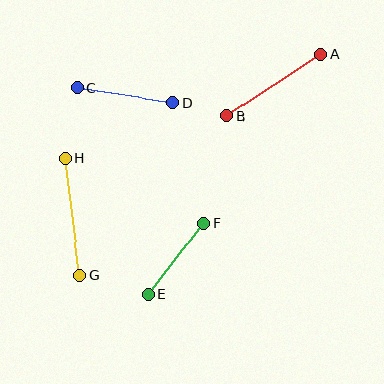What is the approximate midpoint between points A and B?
The midpoint is at approximately (274, 85) pixels.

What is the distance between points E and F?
The distance is approximately 89 pixels.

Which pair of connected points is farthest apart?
Points G and H are farthest apart.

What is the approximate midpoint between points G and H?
The midpoint is at approximately (73, 217) pixels.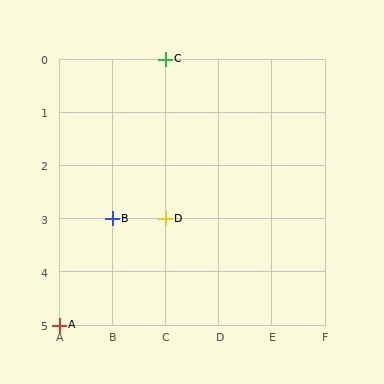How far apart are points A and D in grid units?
Points A and D are 2 columns and 2 rows apart (about 2.8 grid units diagonally).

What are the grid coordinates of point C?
Point C is at grid coordinates (C, 0).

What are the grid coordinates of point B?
Point B is at grid coordinates (B, 3).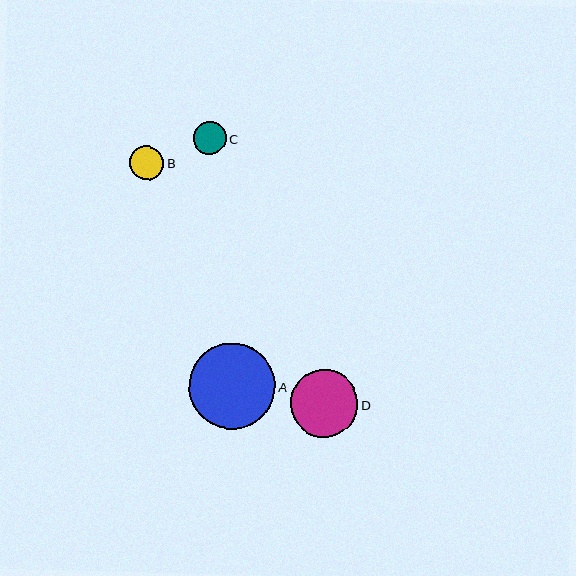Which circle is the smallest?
Circle C is the smallest with a size of approximately 33 pixels.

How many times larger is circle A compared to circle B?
Circle A is approximately 2.5 times the size of circle B.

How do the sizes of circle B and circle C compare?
Circle B and circle C are approximately the same size.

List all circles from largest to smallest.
From largest to smallest: A, D, B, C.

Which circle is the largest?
Circle A is the largest with a size of approximately 87 pixels.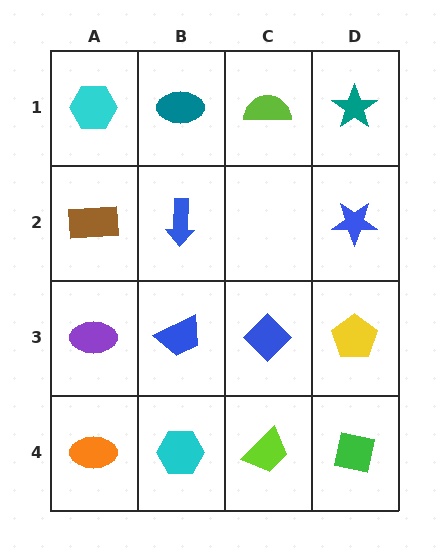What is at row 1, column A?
A cyan hexagon.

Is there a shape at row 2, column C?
No, that cell is empty.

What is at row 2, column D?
A blue star.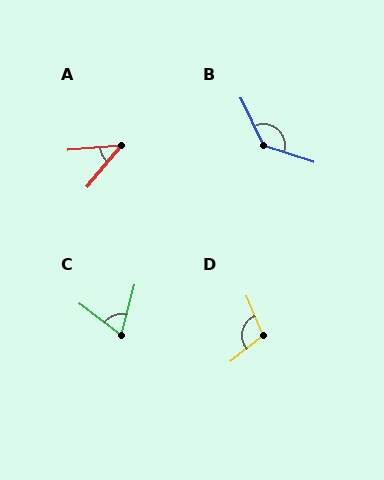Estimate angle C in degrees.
Approximately 69 degrees.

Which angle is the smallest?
A, at approximately 45 degrees.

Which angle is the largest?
B, at approximately 133 degrees.